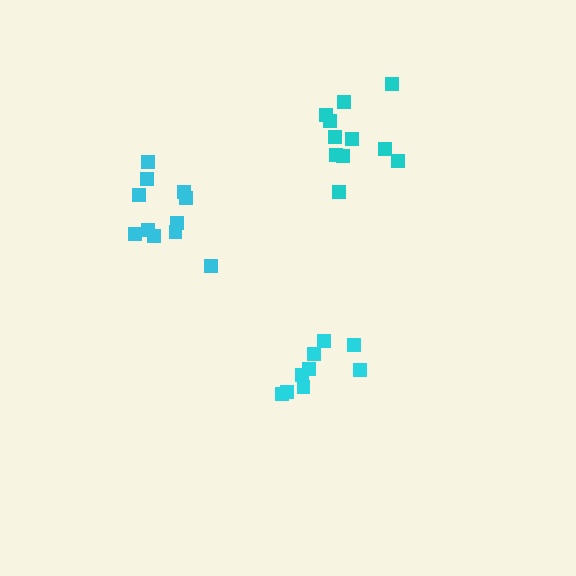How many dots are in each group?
Group 1: 11 dots, Group 2: 11 dots, Group 3: 9 dots (31 total).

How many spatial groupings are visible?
There are 3 spatial groupings.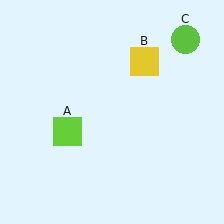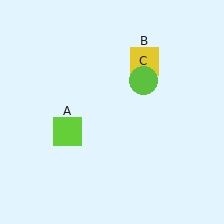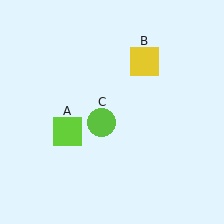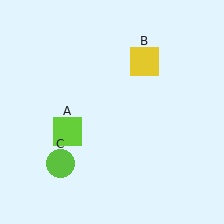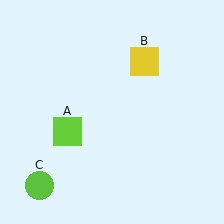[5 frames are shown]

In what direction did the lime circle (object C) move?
The lime circle (object C) moved down and to the left.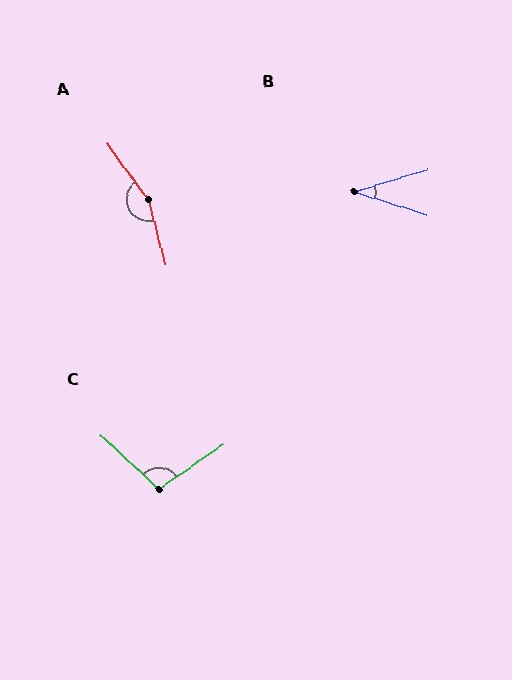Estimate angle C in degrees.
Approximately 102 degrees.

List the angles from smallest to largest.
B (34°), C (102°), A (158°).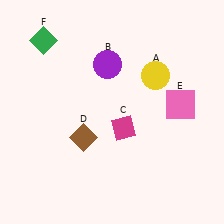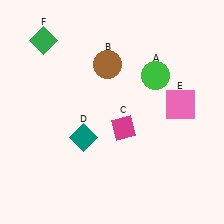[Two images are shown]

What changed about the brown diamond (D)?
In Image 1, D is brown. In Image 2, it changed to teal.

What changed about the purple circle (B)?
In Image 1, B is purple. In Image 2, it changed to brown.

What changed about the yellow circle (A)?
In Image 1, A is yellow. In Image 2, it changed to green.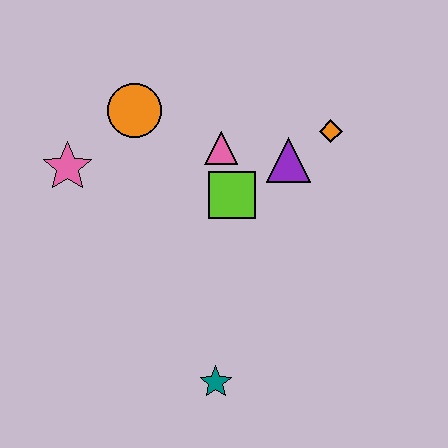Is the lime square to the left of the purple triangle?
Yes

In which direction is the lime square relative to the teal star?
The lime square is above the teal star.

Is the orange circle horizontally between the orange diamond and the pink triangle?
No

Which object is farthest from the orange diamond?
The teal star is farthest from the orange diamond.